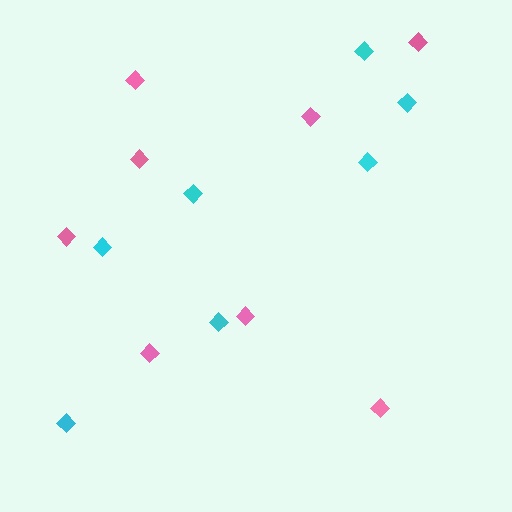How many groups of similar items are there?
There are 2 groups: one group of pink diamonds (8) and one group of cyan diamonds (7).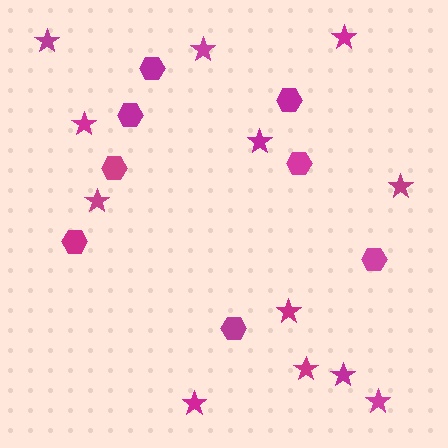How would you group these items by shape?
There are 2 groups: one group of stars (12) and one group of hexagons (8).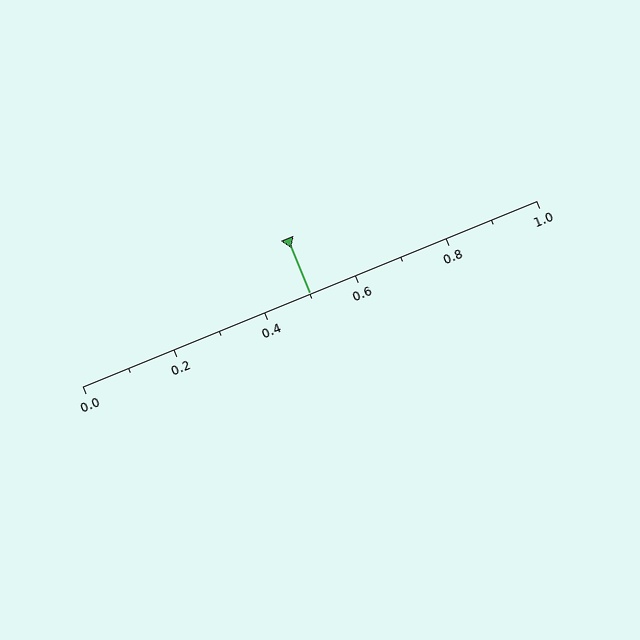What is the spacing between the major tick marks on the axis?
The major ticks are spaced 0.2 apart.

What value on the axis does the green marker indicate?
The marker indicates approximately 0.5.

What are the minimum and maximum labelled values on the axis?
The axis runs from 0.0 to 1.0.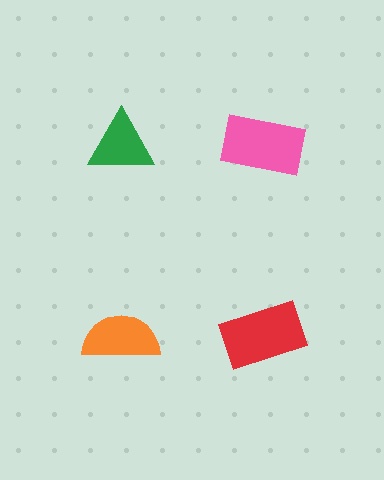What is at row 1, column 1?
A green triangle.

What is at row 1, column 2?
A pink rectangle.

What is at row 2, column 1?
An orange semicircle.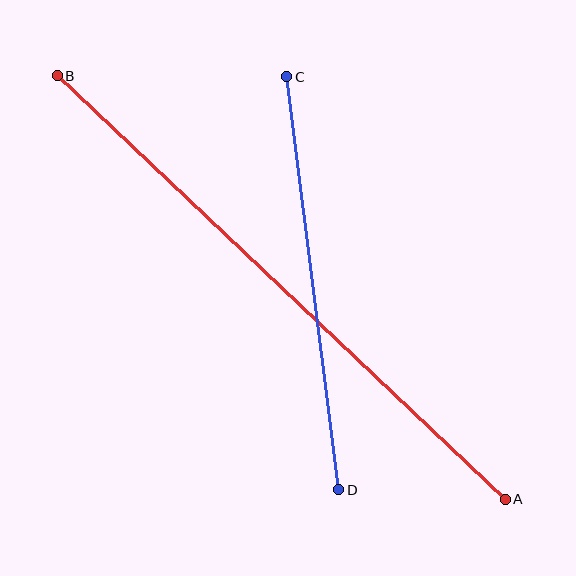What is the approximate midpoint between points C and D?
The midpoint is at approximately (313, 283) pixels.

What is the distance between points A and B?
The distance is approximately 616 pixels.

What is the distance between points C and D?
The distance is approximately 416 pixels.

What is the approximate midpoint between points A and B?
The midpoint is at approximately (281, 288) pixels.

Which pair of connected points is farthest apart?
Points A and B are farthest apart.